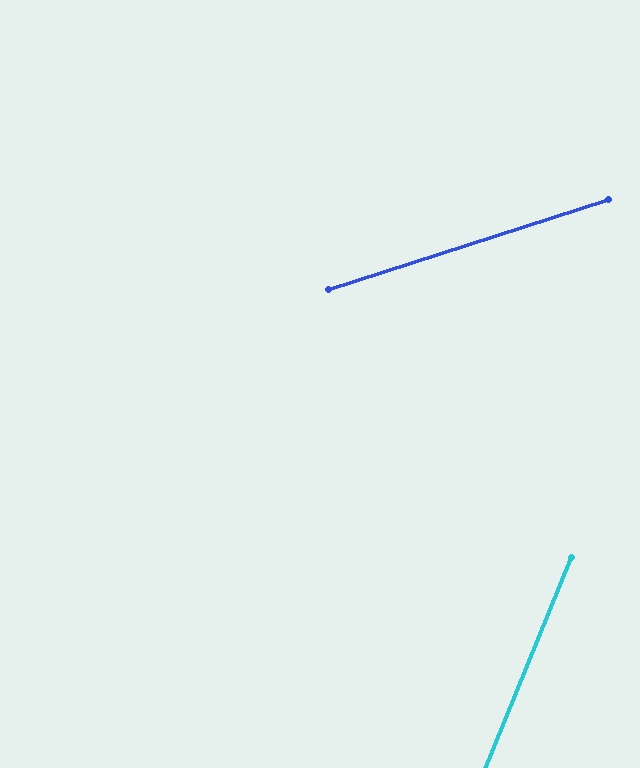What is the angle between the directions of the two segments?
Approximately 50 degrees.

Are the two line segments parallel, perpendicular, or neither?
Neither parallel nor perpendicular — they differ by about 50°.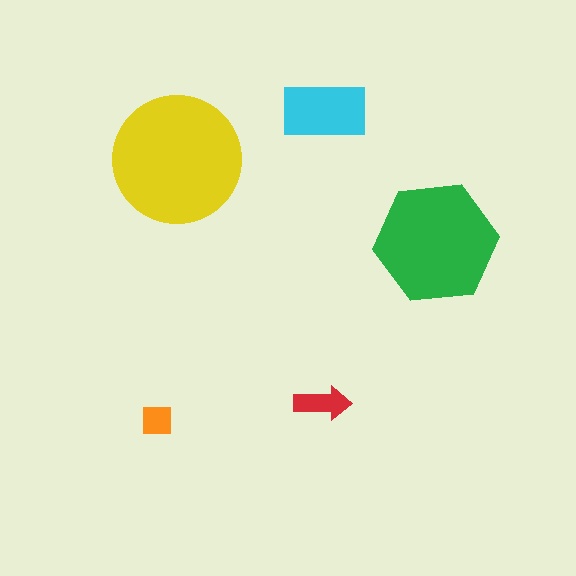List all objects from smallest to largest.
The orange square, the red arrow, the cyan rectangle, the green hexagon, the yellow circle.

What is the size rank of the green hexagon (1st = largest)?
2nd.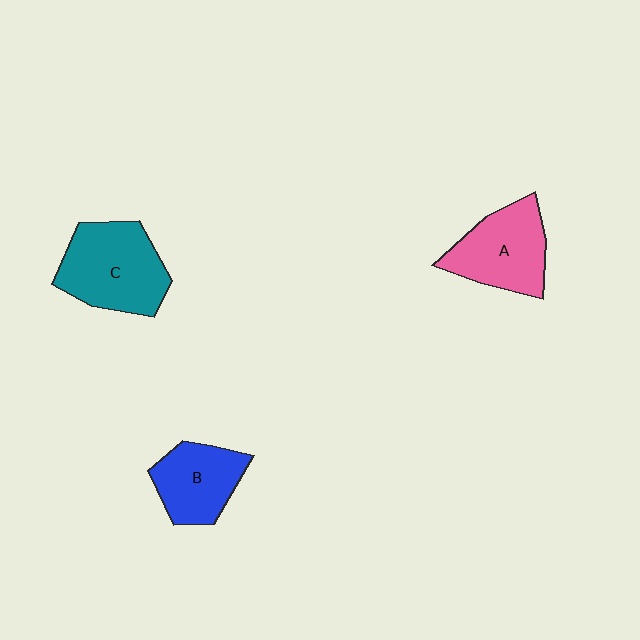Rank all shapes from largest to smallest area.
From largest to smallest: C (teal), A (pink), B (blue).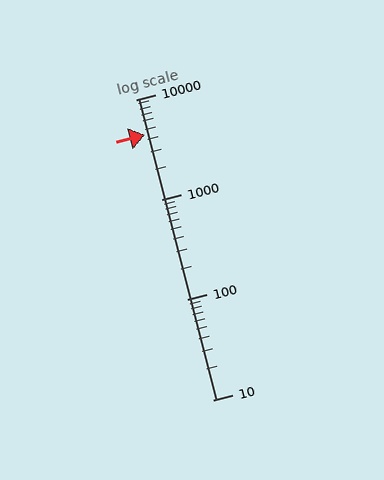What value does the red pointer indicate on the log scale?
The pointer indicates approximately 4400.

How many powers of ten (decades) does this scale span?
The scale spans 3 decades, from 10 to 10000.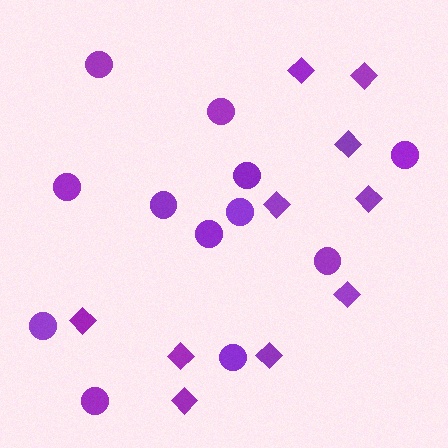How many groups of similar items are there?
There are 2 groups: one group of diamonds (10) and one group of circles (12).